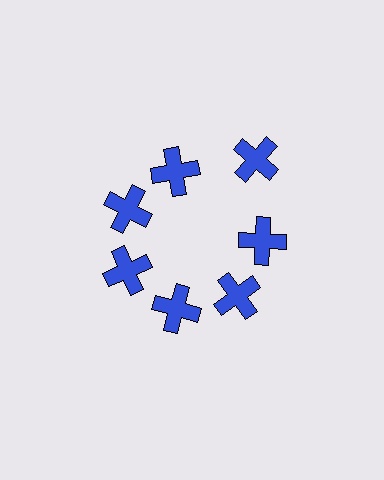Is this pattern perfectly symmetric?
No. The 7 blue crosses are arranged in a ring, but one element near the 1 o'clock position is pushed outward from the center, breaking the 7-fold rotational symmetry.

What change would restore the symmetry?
The symmetry would be restored by moving it inward, back onto the ring so that all 7 crosses sit at equal angles and equal distance from the center.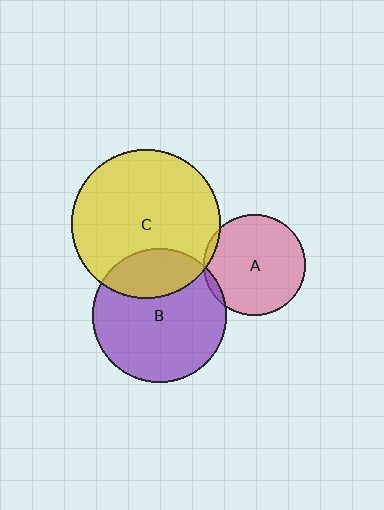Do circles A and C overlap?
Yes.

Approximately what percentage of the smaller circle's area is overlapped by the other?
Approximately 5%.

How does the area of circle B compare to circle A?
Approximately 1.7 times.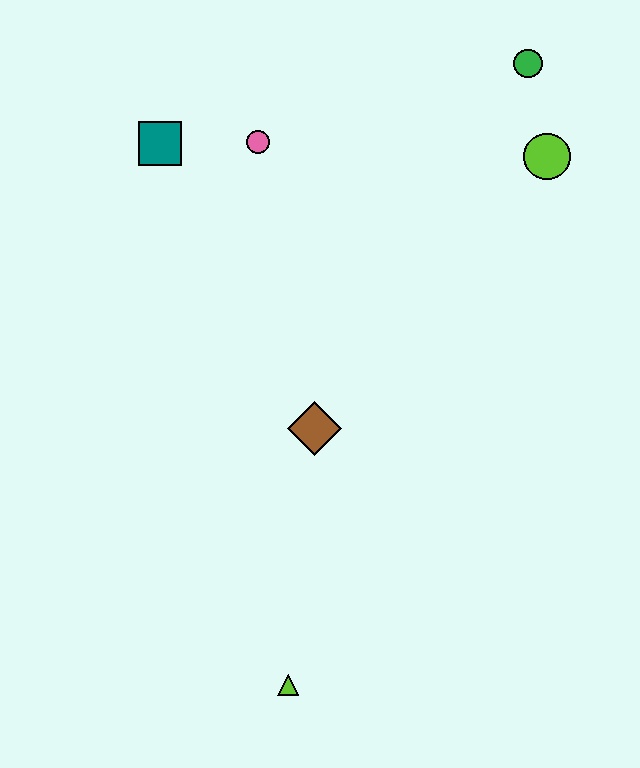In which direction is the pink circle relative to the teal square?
The pink circle is to the right of the teal square.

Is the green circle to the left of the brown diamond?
No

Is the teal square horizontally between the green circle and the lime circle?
No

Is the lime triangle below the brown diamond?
Yes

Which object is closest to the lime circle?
The green circle is closest to the lime circle.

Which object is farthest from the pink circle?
The lime triangle is farthest from the pink circle.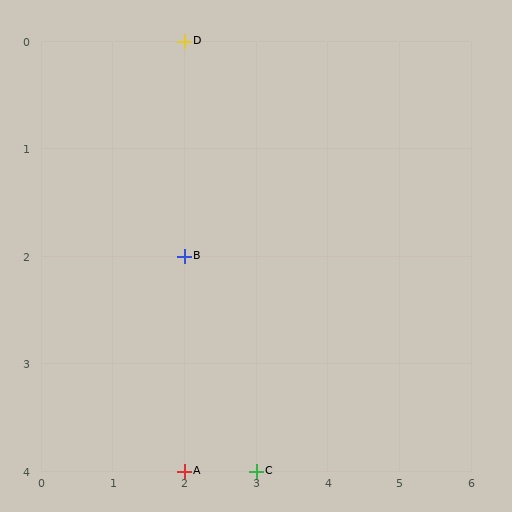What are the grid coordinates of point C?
Point C is at grid coordinates (3, 4).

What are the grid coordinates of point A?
Point A is at grid coordinates (2, 4).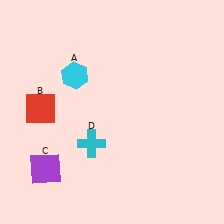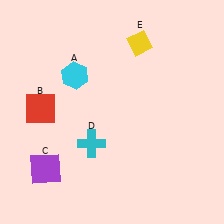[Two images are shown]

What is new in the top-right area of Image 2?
A yellow diamond (E) was added in the top-right area of Image 2.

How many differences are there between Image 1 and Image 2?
There is 1 difference between the two images.